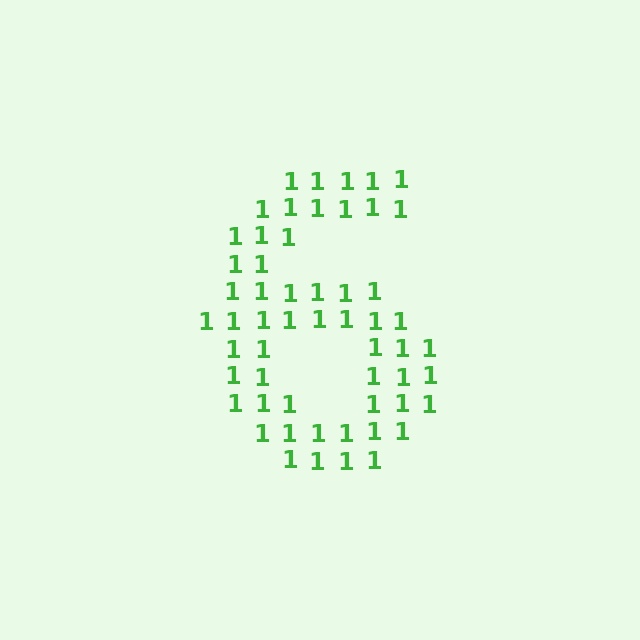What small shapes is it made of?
It is made of small digit 1's.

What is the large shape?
The large shape is the digit 6.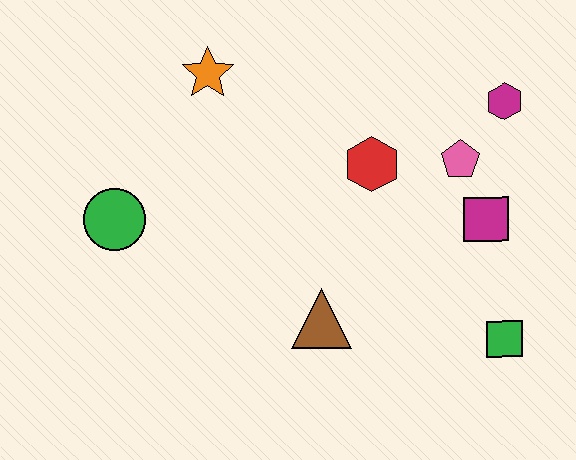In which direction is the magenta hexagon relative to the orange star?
The magenta hexagon is to the right of the orange star.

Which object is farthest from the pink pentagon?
The green circle is farthest from the pink pentagon.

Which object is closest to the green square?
The magenta square is closest to the green square.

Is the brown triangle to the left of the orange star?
No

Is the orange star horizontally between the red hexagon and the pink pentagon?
No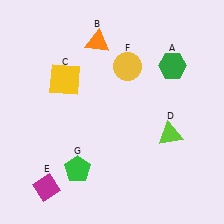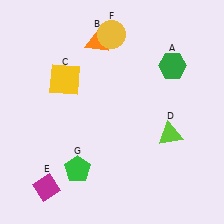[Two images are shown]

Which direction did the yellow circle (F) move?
The yellow circle (F) moved up.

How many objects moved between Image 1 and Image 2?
1 object moved between the two images.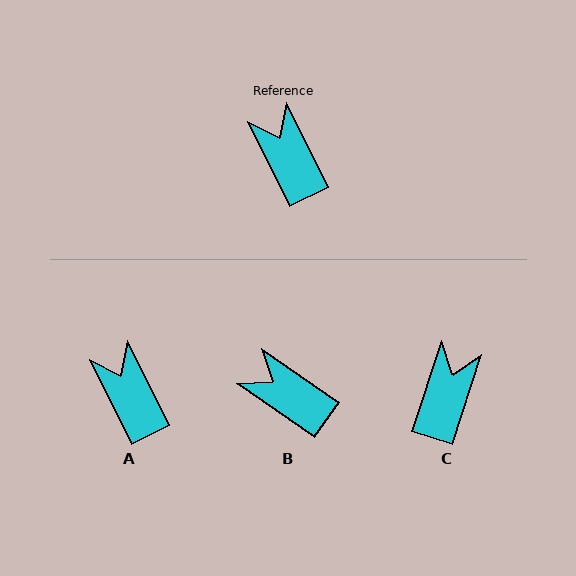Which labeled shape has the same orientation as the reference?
A.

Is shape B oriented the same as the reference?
No, it is off by about 29 degrees.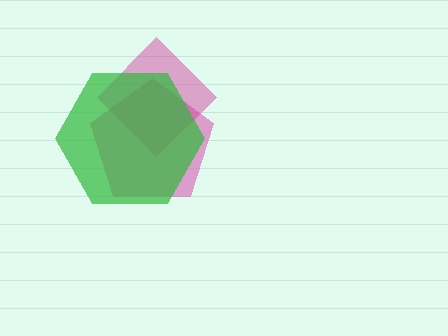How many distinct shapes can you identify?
There are 3 distinct shapes: a pink pentagon, a magenta diamond, a green hexagon.